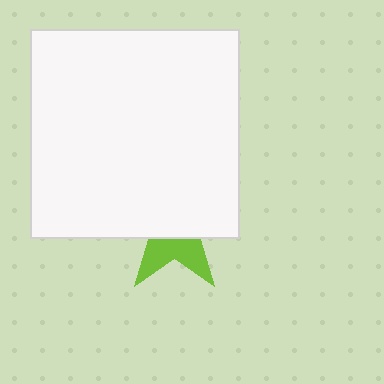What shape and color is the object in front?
The object in front is a white square.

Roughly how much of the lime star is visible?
A small part of it is visible (roughly 36%).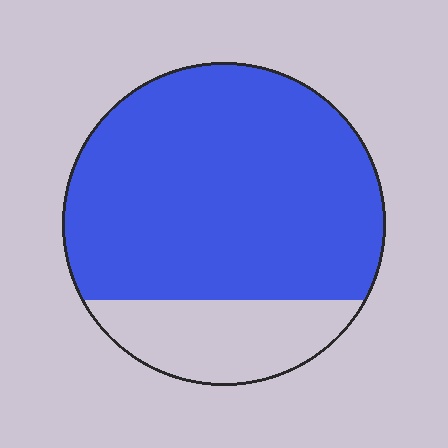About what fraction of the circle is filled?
About four fifths (4/5).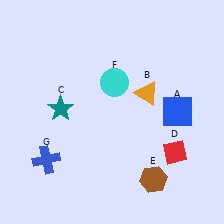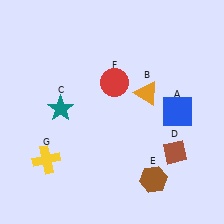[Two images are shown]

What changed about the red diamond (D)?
In Image 1, D is red. In Image 2, it changed to brown.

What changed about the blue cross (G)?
In Image 1, G is blue. In Image 2, it changed to yellow.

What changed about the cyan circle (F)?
In Image 1, F is cyan. In Image 2, it changed to red.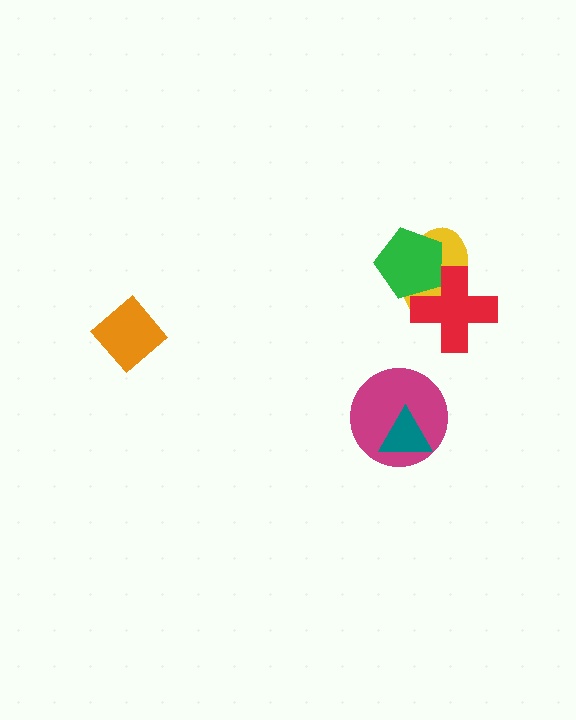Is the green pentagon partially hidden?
Yes, it is partially covered by another shape.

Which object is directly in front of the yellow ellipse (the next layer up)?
The green pentagon is directly in front of the yellow ellipse.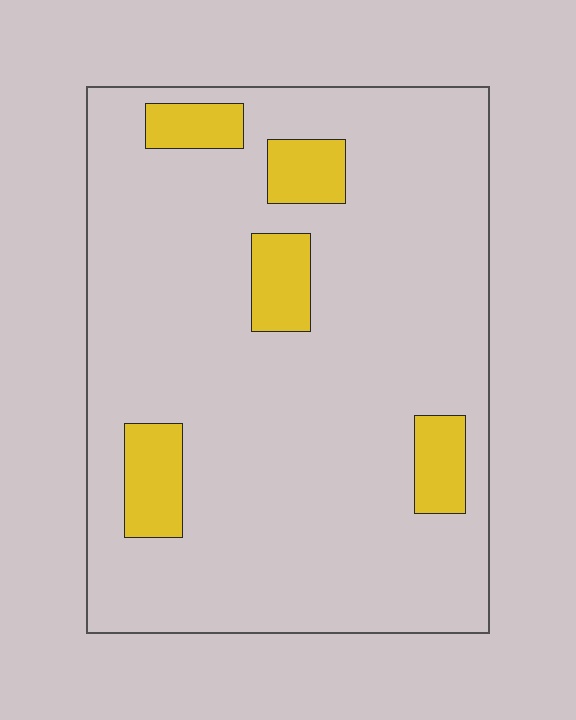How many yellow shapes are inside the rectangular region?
5.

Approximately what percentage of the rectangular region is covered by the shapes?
Approximately 10%.